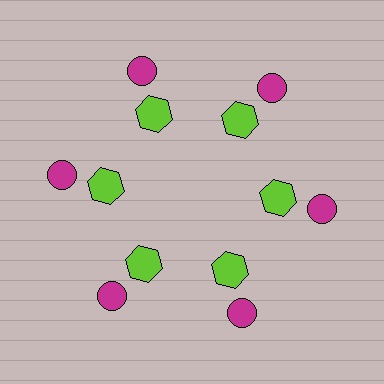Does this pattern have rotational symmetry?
Yes, this pattern has 6-fold rotational symmetry. It looks the same after rotating 60 degrees around the center.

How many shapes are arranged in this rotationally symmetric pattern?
There are 12 shapes, arranged in 6 groups of 2.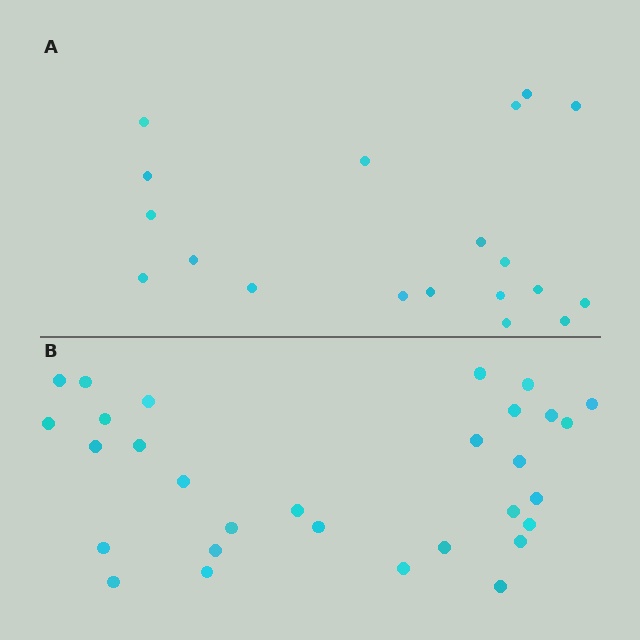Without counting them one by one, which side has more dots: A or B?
Region B (the bottom region) has more dots.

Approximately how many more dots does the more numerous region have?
Region B has roughly 12 or so more dots than region A.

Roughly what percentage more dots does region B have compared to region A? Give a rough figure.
About 60% more.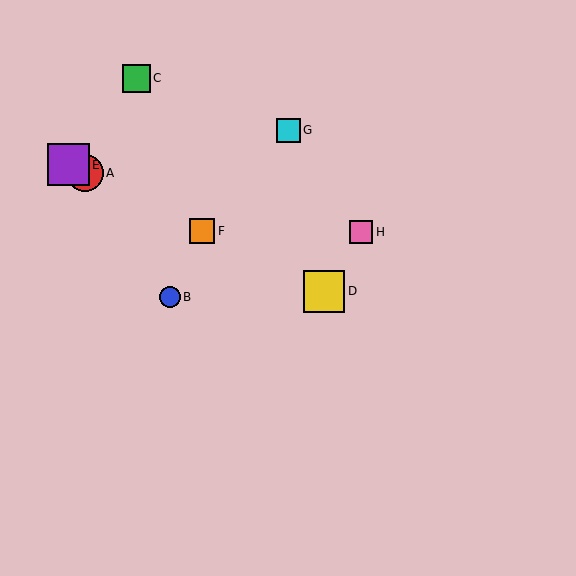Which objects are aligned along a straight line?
Objects A, D, E, F are aligned along a straight line.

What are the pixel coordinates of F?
Object F is at (202, 231).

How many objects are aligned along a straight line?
4 objects (A, D, E, F) are aligned along a straight line.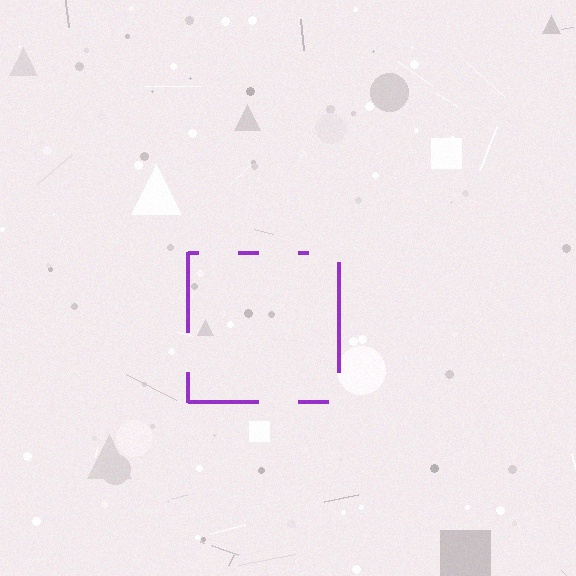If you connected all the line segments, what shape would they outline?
They would outline a square.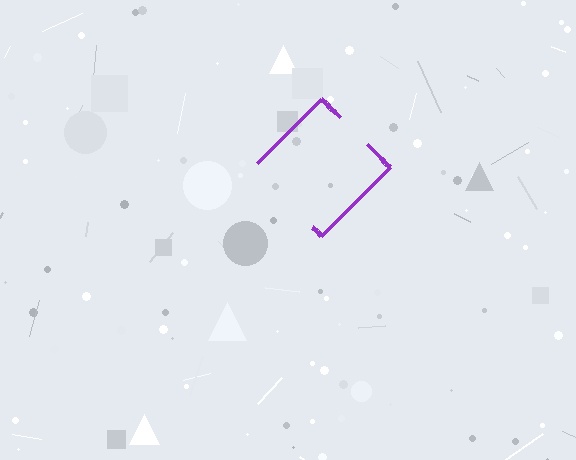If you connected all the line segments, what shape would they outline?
They would outline a diamond.